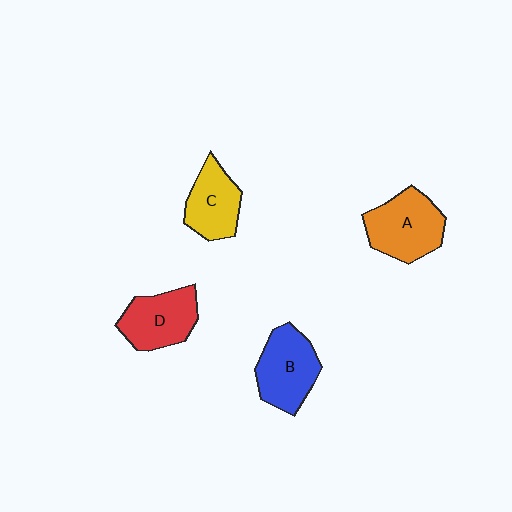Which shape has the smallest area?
Shape C (yellow).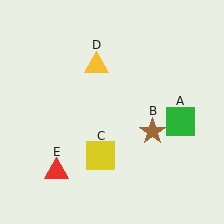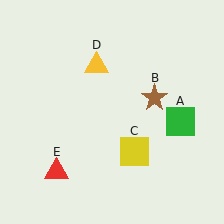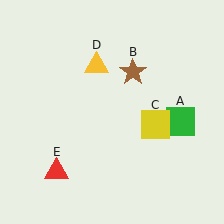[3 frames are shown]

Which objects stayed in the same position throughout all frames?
Green square (object A) and yellow triangle (object D) and red triangle (object E) remained stationary.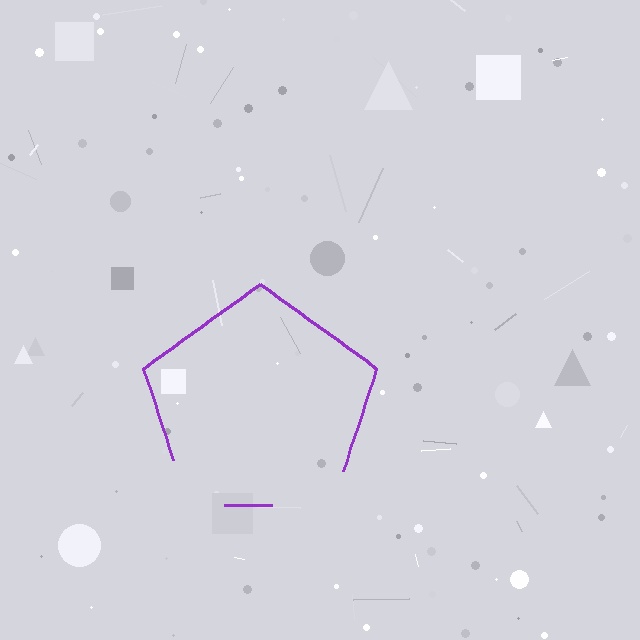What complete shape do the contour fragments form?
The contour fragments form a pentagon.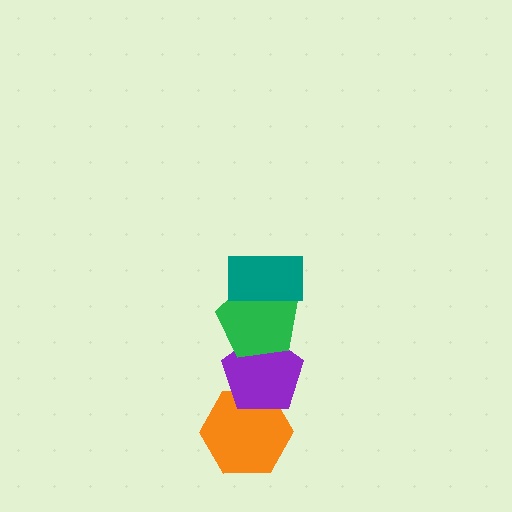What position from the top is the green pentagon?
The green pentagon is 2nd from the top.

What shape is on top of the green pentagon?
The teal rectangle is on top of the green pentagon.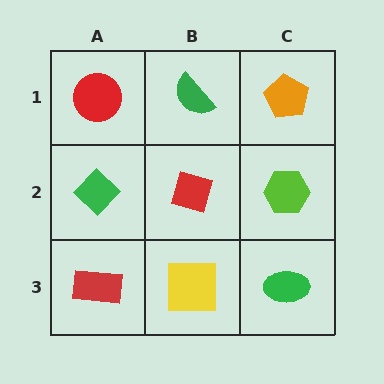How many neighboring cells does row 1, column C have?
2.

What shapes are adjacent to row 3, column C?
A lime hexagon (row 2, column C), a yellow square (row 3, column B).